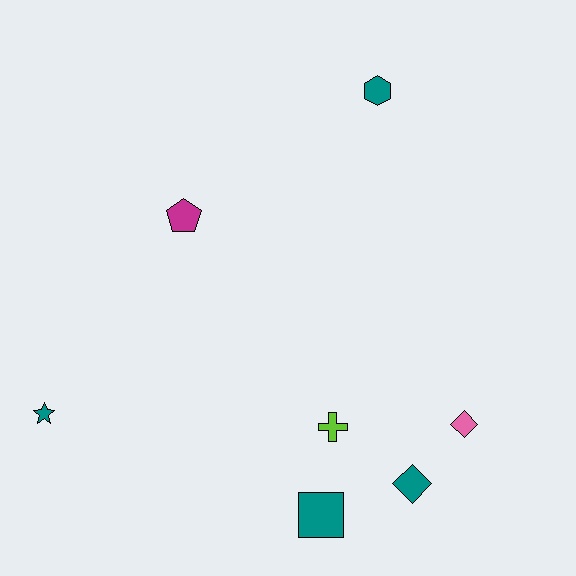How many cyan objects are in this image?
There are no cyan objects.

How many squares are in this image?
There is 1 square.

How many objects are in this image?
There are 7 objects.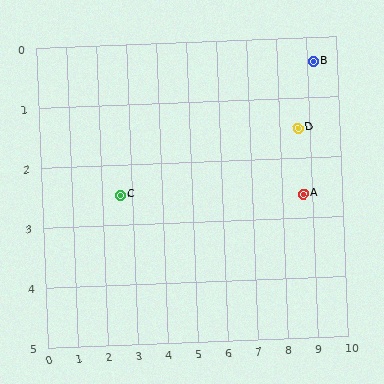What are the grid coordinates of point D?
Point D is at approximately (8.6, 1.5).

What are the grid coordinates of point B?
Point B is at approximately (9.2, 0.4).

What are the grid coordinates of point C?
Point C is at approximately (2.6, 2.5).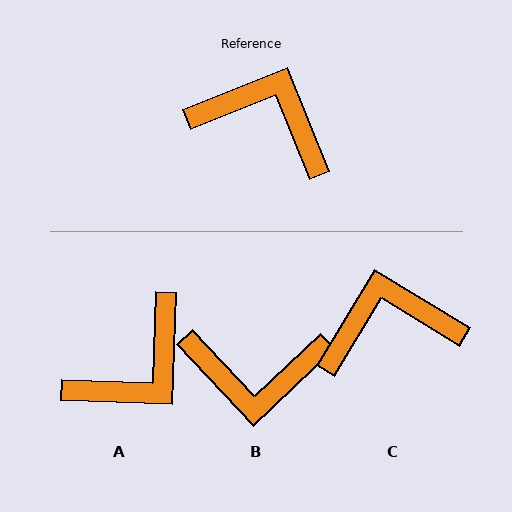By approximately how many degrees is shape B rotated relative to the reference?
Approximately 158 degrees clockwise.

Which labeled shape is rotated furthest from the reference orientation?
B, about 158 degrees away.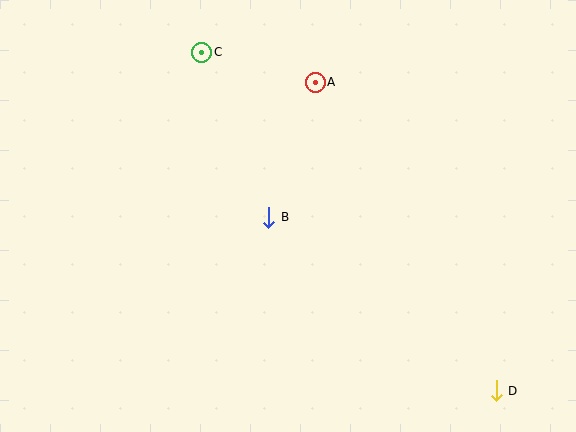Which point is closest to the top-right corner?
Point A is closest to the top-right corner.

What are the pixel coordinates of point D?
Point D is at (496, 391).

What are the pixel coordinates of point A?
Point A is at (315, 82).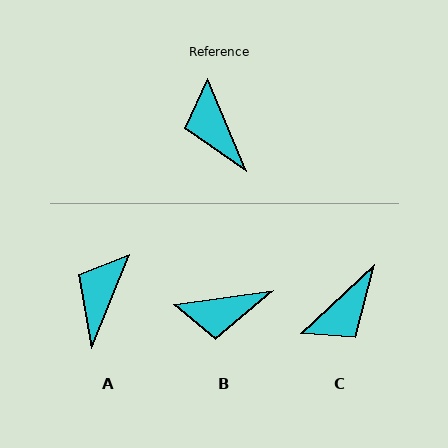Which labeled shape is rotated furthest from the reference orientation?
C, about 110 degrees away.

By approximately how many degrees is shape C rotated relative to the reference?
Approximately 110 degrees counter-clockwise.